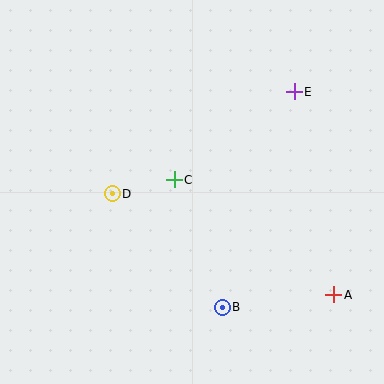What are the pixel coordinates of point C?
Point C is at (174, 180).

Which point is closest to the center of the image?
Point C at (174, 180) is closest to the center.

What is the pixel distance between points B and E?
The distance between B and E is 227 pixels.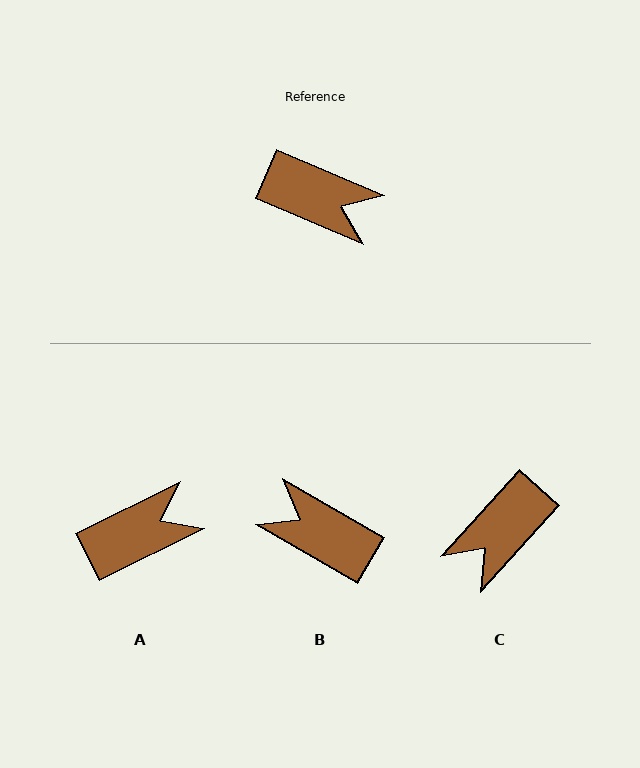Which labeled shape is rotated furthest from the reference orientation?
B, about 173 degrees away.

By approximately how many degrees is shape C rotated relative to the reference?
Approximately 109 degrees clockwise.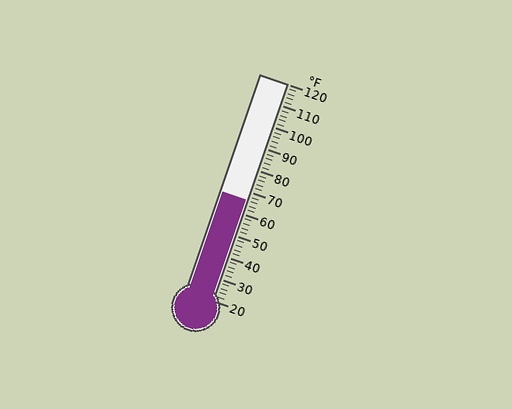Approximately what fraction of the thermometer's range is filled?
The thermometer is filled to approximately 45% of its range.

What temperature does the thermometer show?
The thermometer shows approximately 66°F.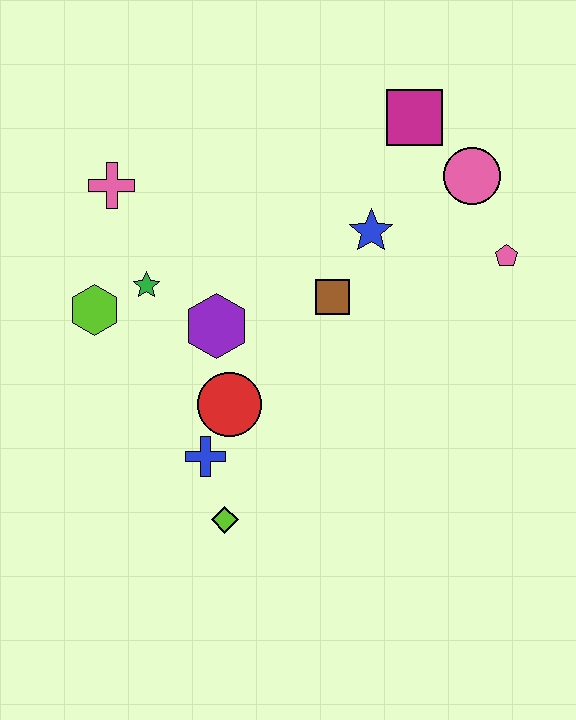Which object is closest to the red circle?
The blue cross is closest to the red circle.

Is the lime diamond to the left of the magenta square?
Yes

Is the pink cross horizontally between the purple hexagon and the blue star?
No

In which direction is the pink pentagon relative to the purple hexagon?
The pink pentagon is to the right of the purple hexagon.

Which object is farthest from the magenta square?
The lime diamond is farthest from the magenta square.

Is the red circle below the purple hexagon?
Yes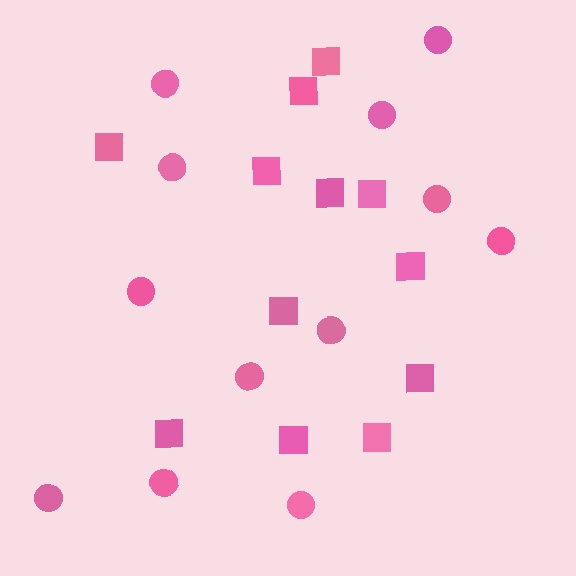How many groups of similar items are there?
There are 2 groups: one group of squares (12) and one group of circles (12).